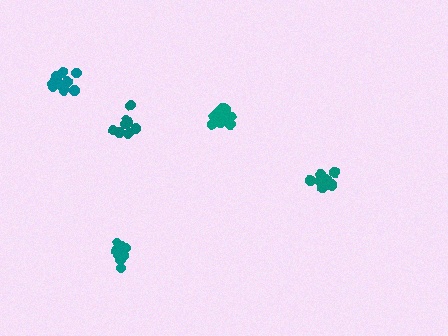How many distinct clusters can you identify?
There are 5 distinct clusters.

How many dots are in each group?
Group 1: 11 dots, Group 2: 10 dots, Group 3: 11 dots, Group 4: 8 dots, Group 5: 14 dots (54 total).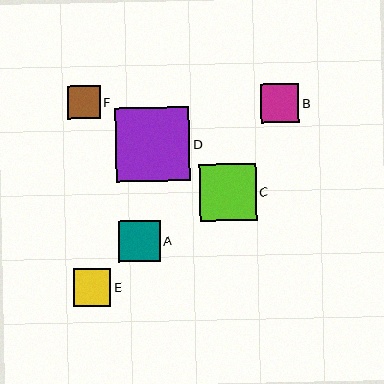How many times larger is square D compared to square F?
Square D is approximately 2.2 times the size of square F.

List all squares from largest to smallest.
From largest to smallest: D, C, A, B, E, F.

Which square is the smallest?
Square F is the smallest with a size of approximately 33 pixels.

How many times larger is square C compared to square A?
Square C is approximately 1.4 times the size of square A.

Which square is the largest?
Square D is the largest with a size of approximately 74 pixels.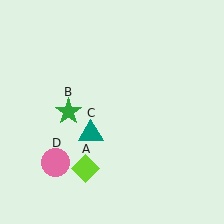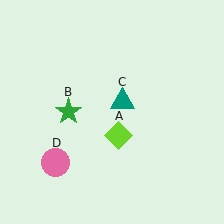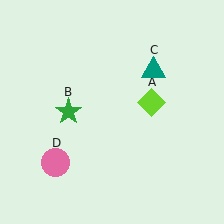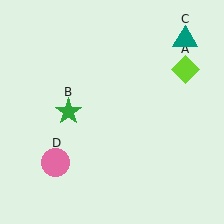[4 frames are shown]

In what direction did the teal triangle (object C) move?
The teal triangle (object C) moved up and to the right.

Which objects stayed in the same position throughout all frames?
Green star (object B) and pink circle (object D) remained stationary.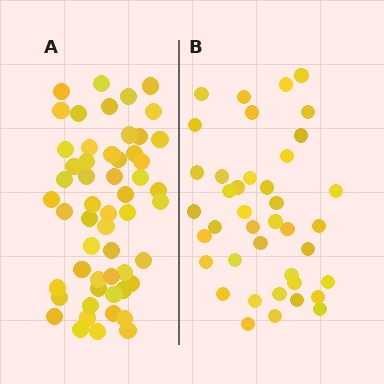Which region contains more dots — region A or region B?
Region A (the left region) has more dots.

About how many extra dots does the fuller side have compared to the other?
Region A has approximately 15 more dots than region B.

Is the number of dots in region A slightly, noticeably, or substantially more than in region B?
Region A has noticeably more, but not dramatically so. The ratio is roughly 1.4 to 1.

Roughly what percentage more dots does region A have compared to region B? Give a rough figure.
About 35% more.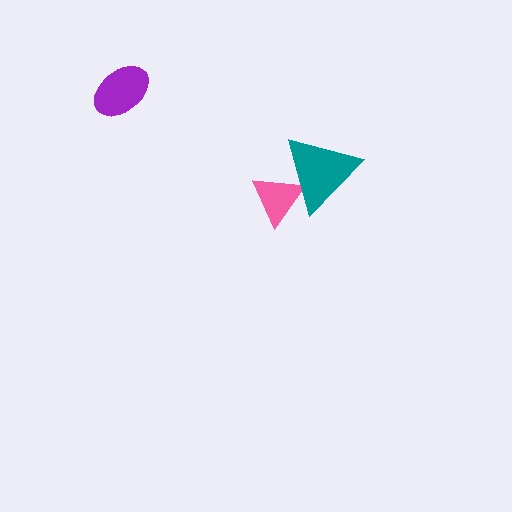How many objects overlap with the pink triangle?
1 object overlaps with the pink triangle.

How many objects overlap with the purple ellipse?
0 objects overlap with the purple ellipse.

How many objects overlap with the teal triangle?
1 object overlaps with the teal triangle.